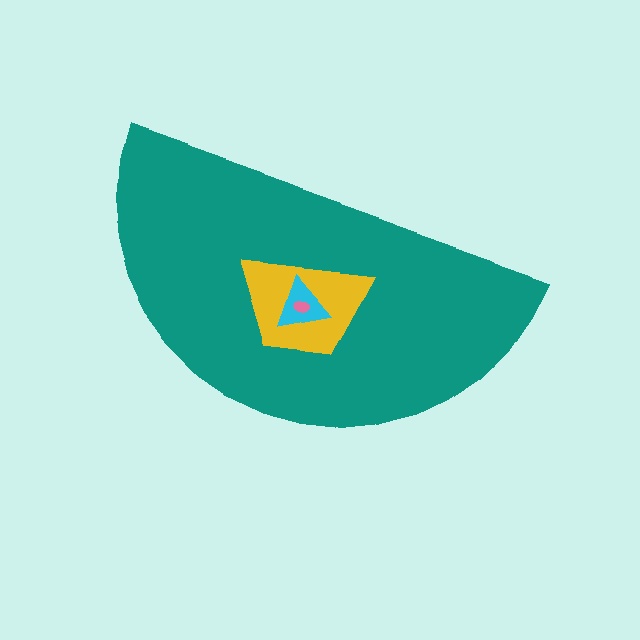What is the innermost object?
The pink ellipse.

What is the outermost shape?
The teal semicircle.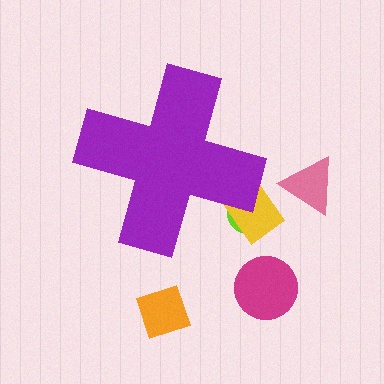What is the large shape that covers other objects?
A purple cross.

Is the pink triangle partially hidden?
No, the pink triangle is fully visible.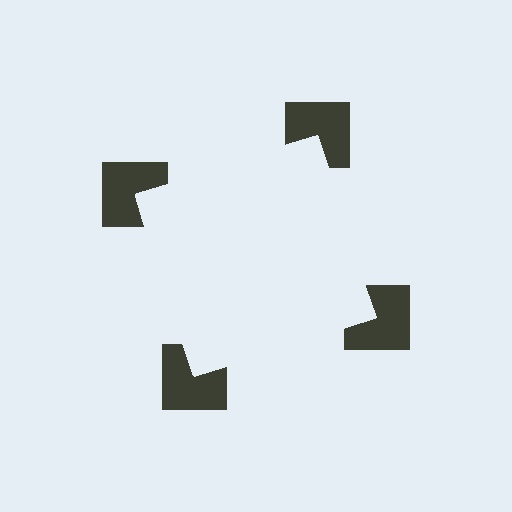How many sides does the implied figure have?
4 sides.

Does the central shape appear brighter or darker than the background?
It typically appears slightly brighter than the background, even though no actual brightness change is drawn.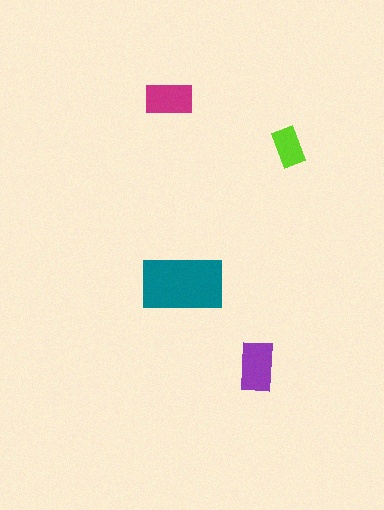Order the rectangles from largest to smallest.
the teal one, the purple one, the magenta one, the lime one.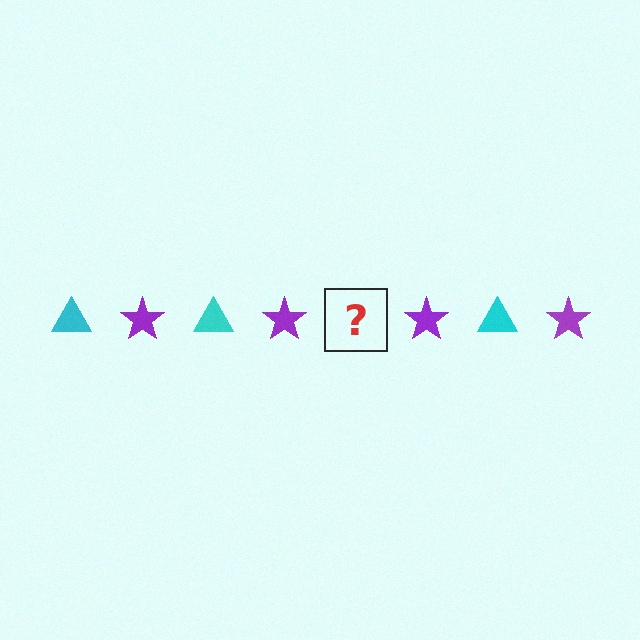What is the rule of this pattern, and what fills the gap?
The rule is that the pattern alternates between cyan triangle and purple star. The gap should be filled with a cyan triangle.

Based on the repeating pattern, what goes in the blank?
The blank should be a cyan triangle.